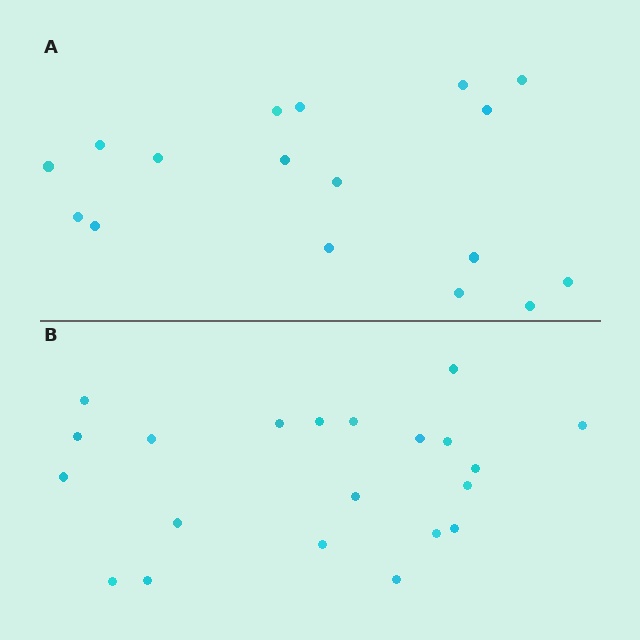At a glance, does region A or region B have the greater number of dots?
Region B (the bottom region) has more dots.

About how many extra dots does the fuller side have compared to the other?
Region B has about 4 more dots than region A.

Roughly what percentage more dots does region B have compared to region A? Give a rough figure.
About 25% more.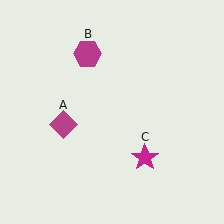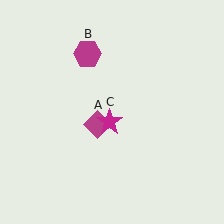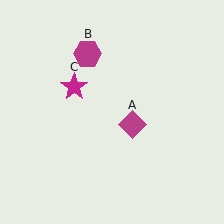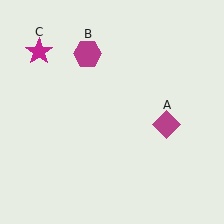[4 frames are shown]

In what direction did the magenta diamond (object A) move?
The magenta diamond (object A) moved right.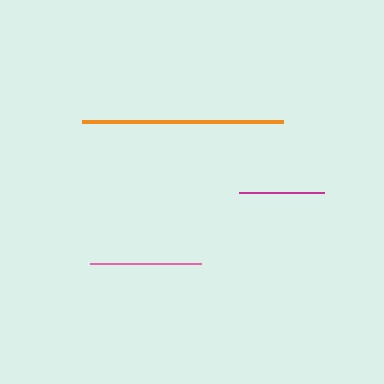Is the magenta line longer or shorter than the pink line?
The pink line is longer than the magenta line.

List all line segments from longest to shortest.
From longest to shortest: orange, pink, magenta.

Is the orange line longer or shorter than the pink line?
The orange line is longer than the pink line.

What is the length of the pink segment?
The pink segment is approximately 111 pixels long.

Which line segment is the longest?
The orange line is the longest at approximately 201 pixels.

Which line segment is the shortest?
The magenta line is the shortest at approximately 85 pixels.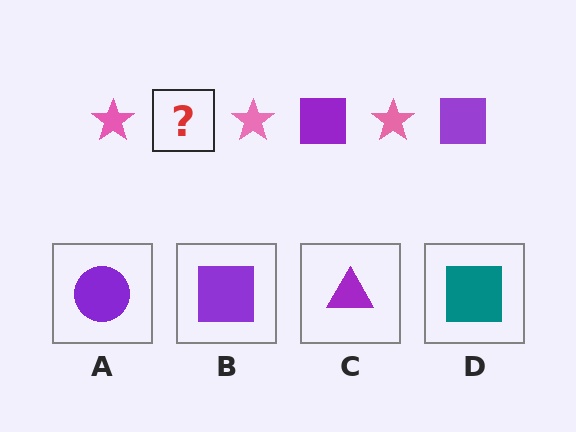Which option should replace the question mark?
Option B.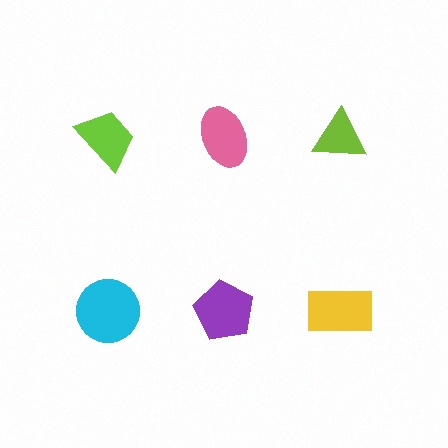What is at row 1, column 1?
A lime trapezoid.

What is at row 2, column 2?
A purple pentagon.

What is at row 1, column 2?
A pink ellipse.